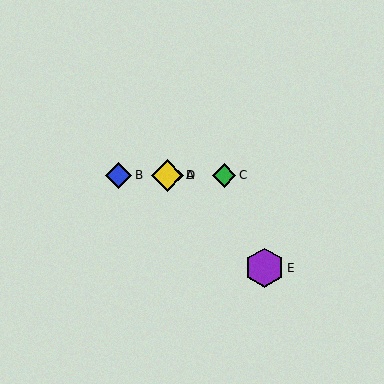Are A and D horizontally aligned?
Yes, both are at y≈175.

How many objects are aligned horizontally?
4 objects (A, B, C, D) are aligned horizontally.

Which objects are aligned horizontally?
Objects A, B, C, D are aligned horizontally.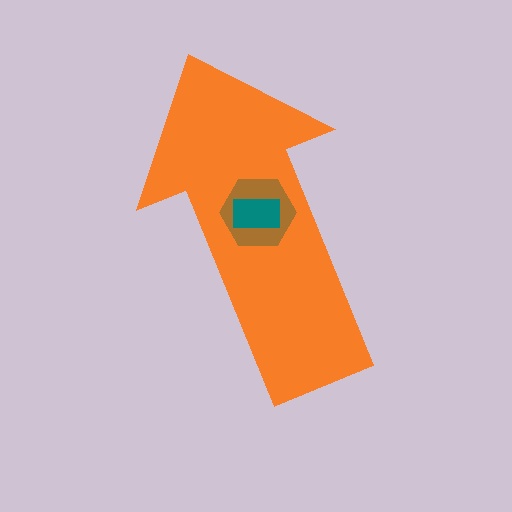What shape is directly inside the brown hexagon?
The teal rectangle.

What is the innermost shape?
The teal rectangle.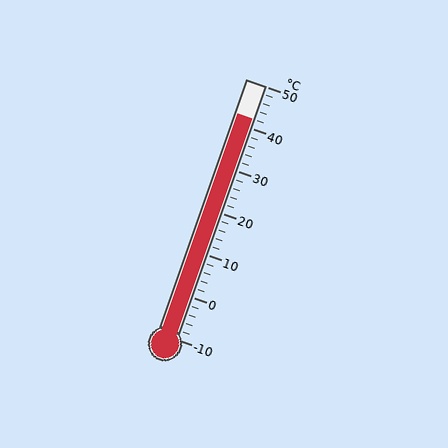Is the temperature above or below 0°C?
The temperature is above 0°C.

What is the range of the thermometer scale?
The thermometer scale ranges from -10°C to 50°C.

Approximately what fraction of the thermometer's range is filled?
The thermometer is filled to approximately 85% of its range.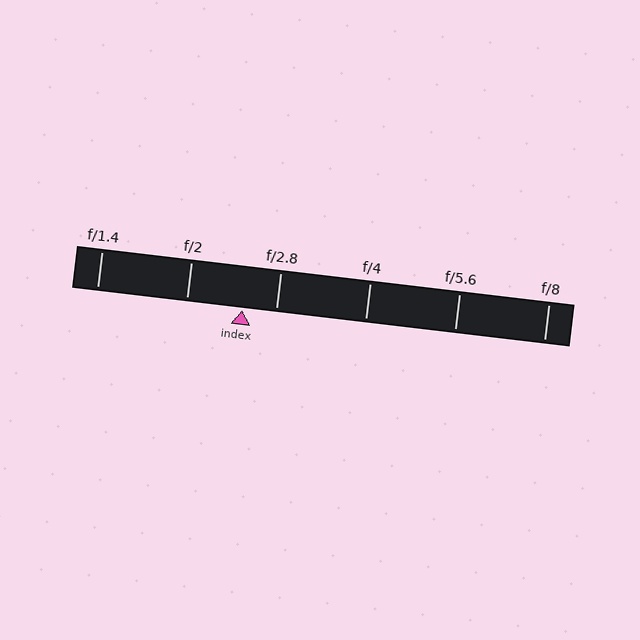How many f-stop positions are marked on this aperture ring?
There are 6 f-stop positions marked.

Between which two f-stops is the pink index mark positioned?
The index mark is between f/2 and f/2.8.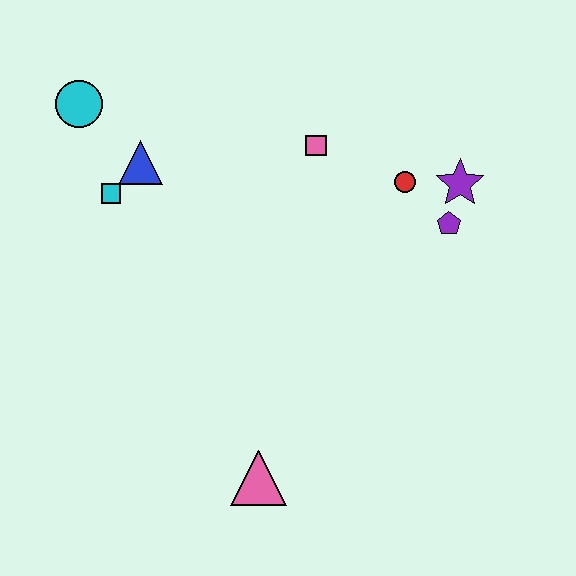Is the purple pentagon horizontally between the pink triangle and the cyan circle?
No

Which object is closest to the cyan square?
The blue triangle is closest to the cyan square.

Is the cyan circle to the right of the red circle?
No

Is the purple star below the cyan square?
No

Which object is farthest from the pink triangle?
The cyan circle is farthest from the pink triangle.